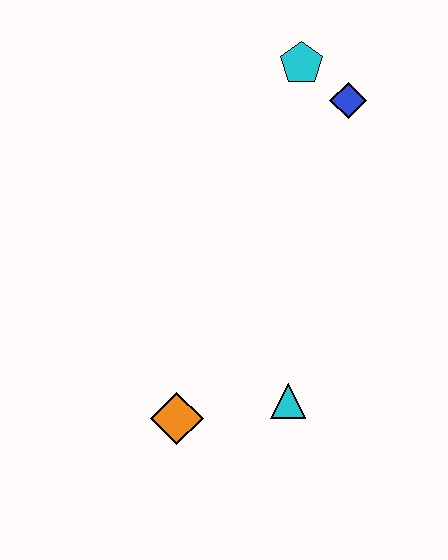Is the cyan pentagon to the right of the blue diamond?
No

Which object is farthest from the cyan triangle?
The cyan pentagon is farthest from the cyan triangle.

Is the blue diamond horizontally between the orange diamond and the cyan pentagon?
No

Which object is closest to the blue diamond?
The cyan pentagon is closest to the blue diamond.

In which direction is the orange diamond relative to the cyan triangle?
The orange diamond is to the left of the cyan triangle.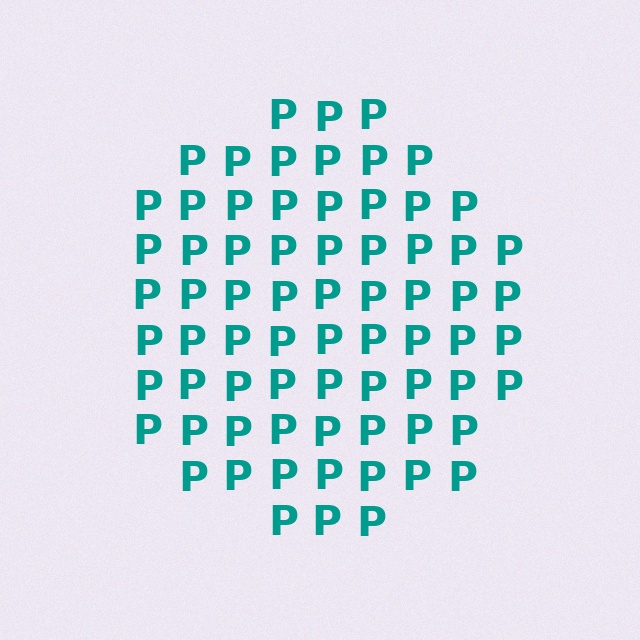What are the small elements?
The small elements are letter P's.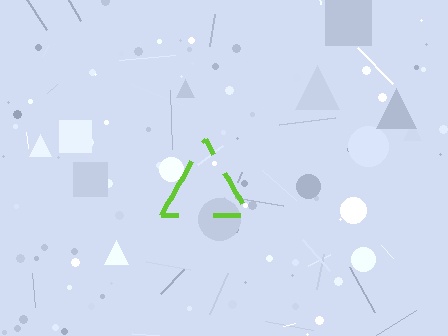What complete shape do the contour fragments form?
The contour fragments form a triangle.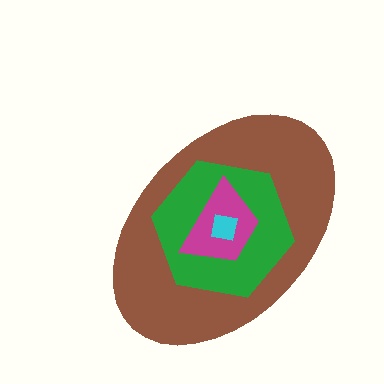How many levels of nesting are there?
4.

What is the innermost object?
The cyan square.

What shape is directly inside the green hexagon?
The magenta trapezoid.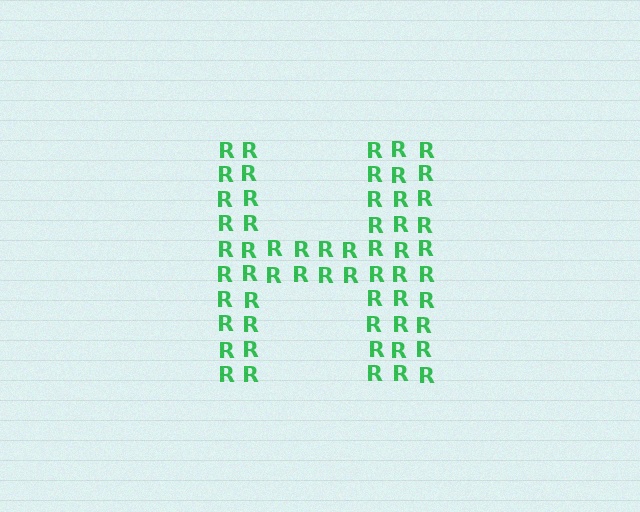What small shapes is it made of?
It is made of small letter R's.